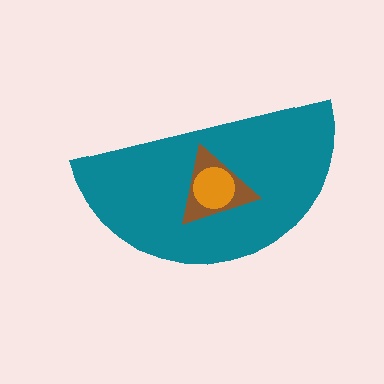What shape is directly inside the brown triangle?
The orange circle.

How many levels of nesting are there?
3.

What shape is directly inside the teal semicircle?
The brown triangle.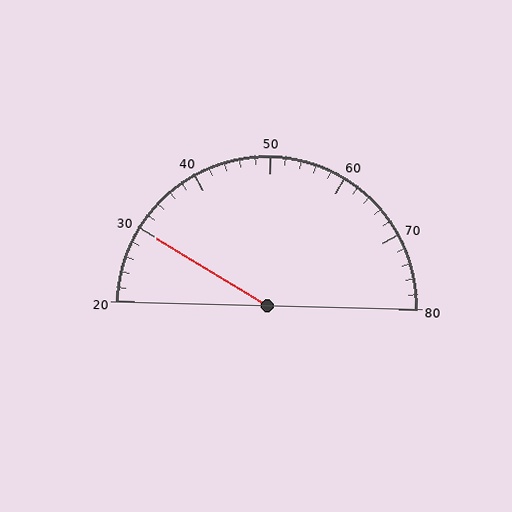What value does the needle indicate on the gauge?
The needle indicates approximately 30.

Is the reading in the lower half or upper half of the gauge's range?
The reading is in the lower half of the range (20 to 80).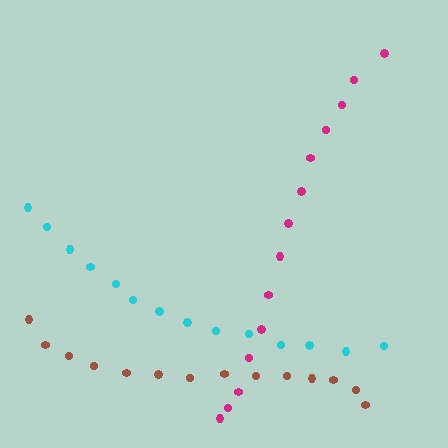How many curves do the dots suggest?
There are 3 distinct paths.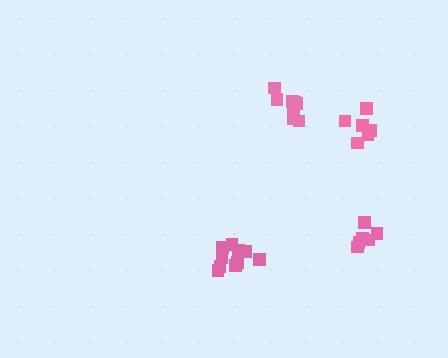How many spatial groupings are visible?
There are 4 spatial groupings.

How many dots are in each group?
Group 1: 10 dots, Group 2: 6 dots, Group 3: 8 dots, Group 4: 6 dots (30 total).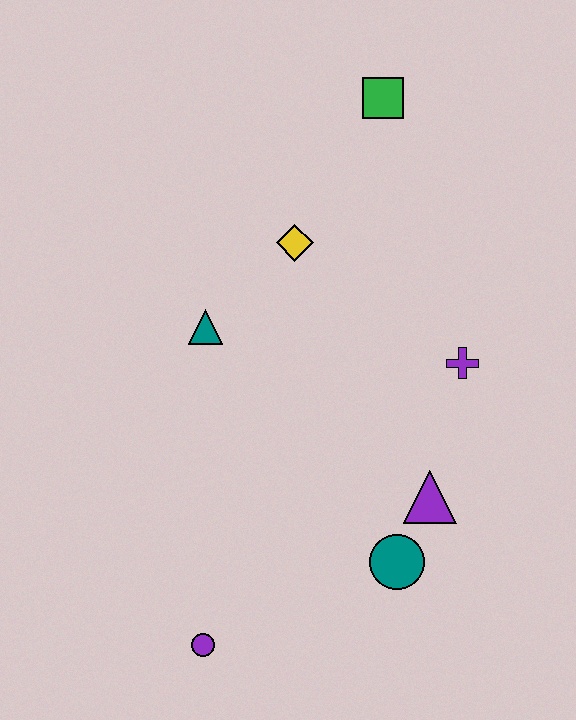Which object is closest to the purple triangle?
The teal circle is closest to the purple triangle.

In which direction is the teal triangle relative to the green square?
The teal triangle is below the green square.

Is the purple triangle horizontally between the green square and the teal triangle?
No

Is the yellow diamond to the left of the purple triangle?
Yes